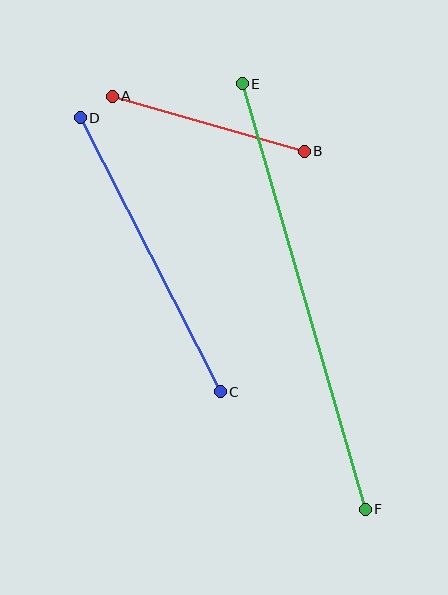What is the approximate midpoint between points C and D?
The midpoint is at approximately (150, 255) pixels.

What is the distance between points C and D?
The distance is approximately 308 pixels.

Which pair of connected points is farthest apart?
Points E and F are farthest apart.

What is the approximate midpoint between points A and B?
The midpoint is at approximately (208, 124) pixels.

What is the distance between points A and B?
The distance is approximately 200 pixels.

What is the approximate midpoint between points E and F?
The midpoint is at approximately (304, 297) pixels.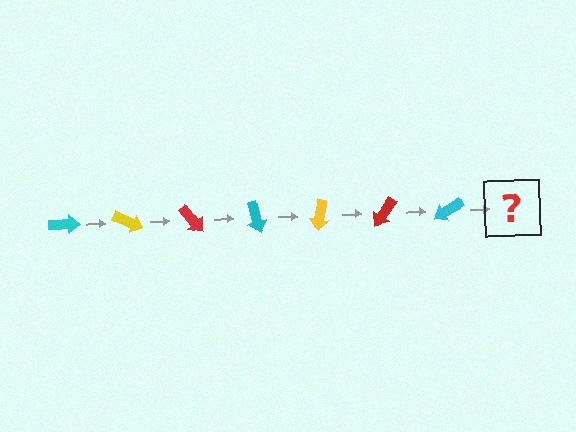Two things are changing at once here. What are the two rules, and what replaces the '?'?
The two rules are that it rotates 25 degrees each step and the color cycles through cyan, yellow, and red. The '?' should be a yellow arrow, rotated 175 degrees from the start.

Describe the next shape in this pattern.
It should be a yellow arrow, rotated 175 degrees from the start.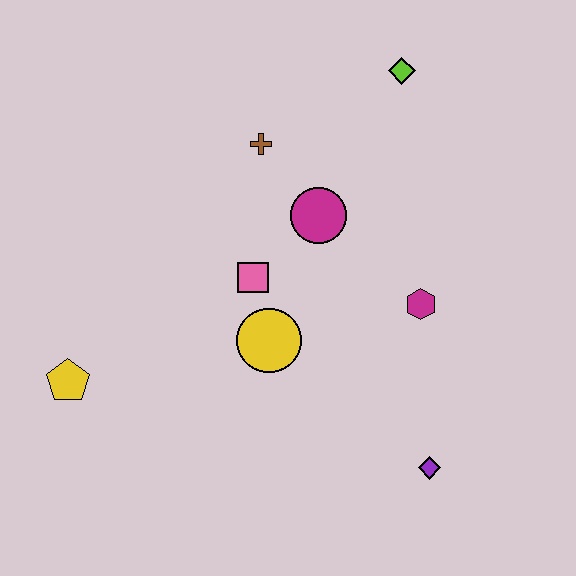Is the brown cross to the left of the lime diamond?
Yes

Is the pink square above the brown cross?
No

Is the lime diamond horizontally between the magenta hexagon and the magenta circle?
Yes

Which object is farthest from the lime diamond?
The yellow pentagon is farthest from the lime diamond.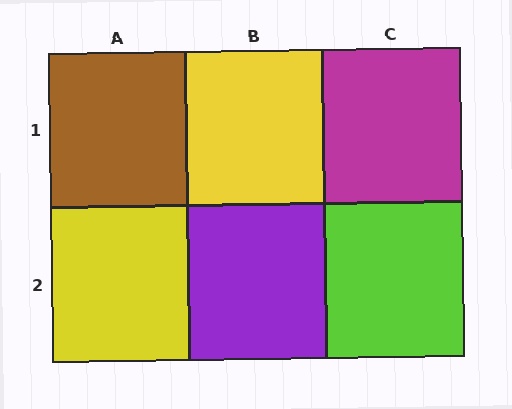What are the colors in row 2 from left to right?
Yellow, purple, lime.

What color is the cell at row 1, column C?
Magenta.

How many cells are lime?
1 cell is lime.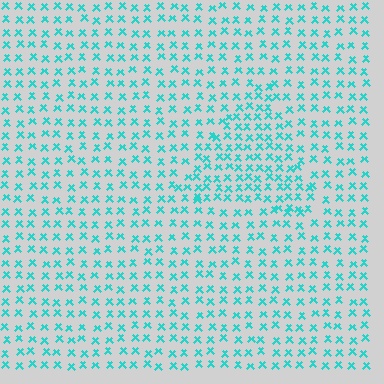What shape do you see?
I see a triangle.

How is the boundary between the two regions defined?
The boundary is defined by a change in element density (approximately 1.6x ratio). All elements are the same color, size, and shape.